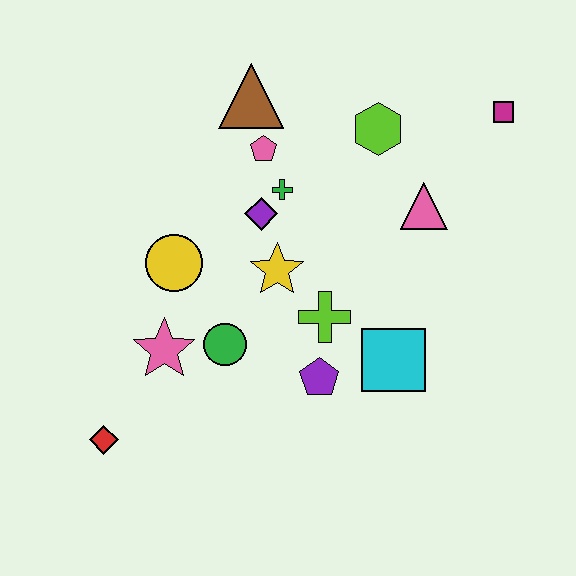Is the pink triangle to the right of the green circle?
Yes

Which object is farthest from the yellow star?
The magenta square is farthest from the yellow star.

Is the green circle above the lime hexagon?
No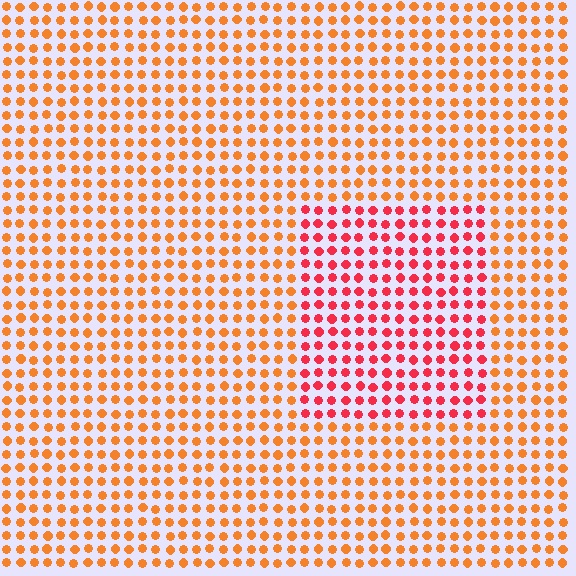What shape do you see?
I see a rectangle.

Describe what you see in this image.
The image is filled with small orange elements in a uniform arrangement. A rectangle-shaped region is visible where the elements are tinted to a slightly different hue, forming a subtle color boundary.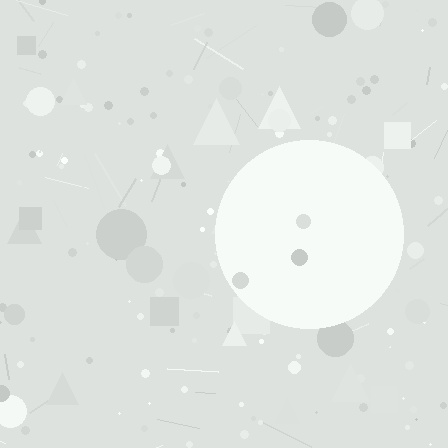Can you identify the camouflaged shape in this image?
The camouflaged shape is a circle.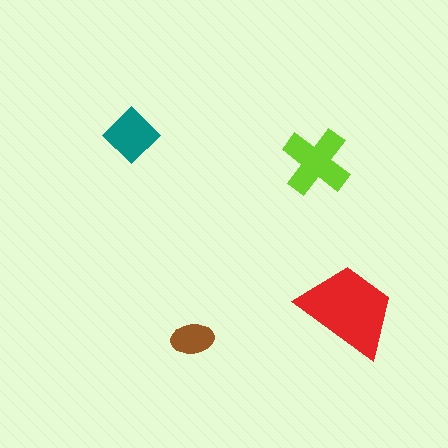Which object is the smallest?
The brown ellipse.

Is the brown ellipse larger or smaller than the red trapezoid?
Smaller.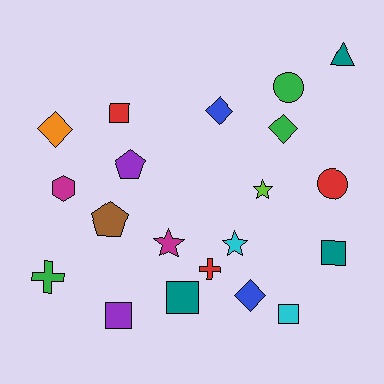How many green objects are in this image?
There are 3 green objects.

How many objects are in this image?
There are 20 objects.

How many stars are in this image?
There are 3 stars.